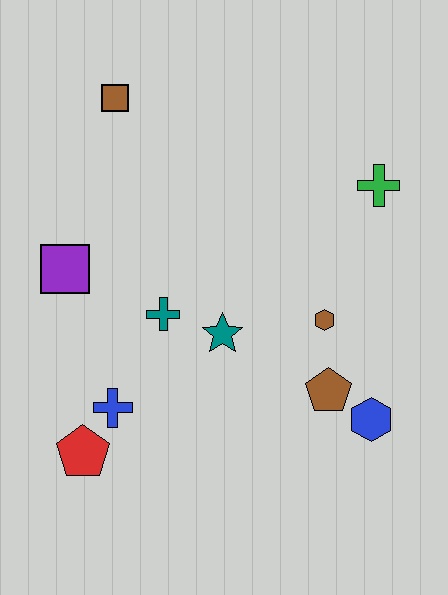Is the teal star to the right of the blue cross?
Yes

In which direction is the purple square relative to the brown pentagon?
The purple square is to the left of the brown pentagon.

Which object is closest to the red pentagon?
The blue cross is closest to the red pentagon.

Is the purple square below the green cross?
Yes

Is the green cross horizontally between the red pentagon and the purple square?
No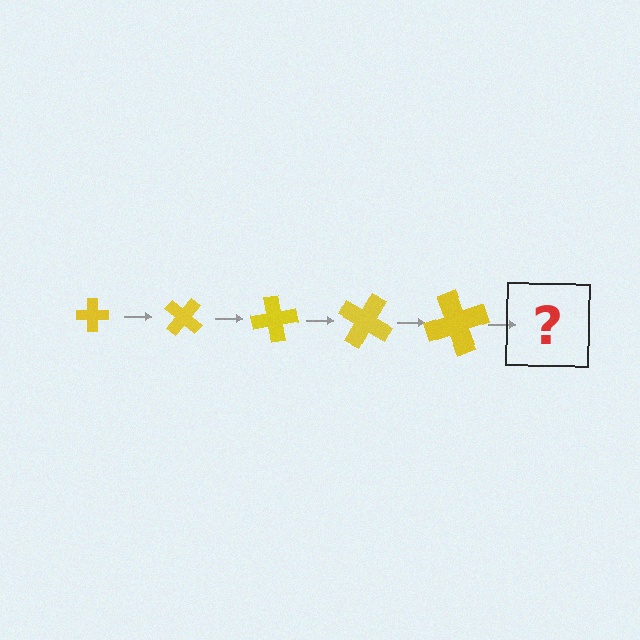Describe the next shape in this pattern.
It should be a cross, larger than the previous one and rotated 200 degrees from the start.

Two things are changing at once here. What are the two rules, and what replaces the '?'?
The two rules are that the cross grows larger each step and it rotates 40 degrees each step. The '?' should be a cross, larger than the previous one and rotated 200 degrees from the start.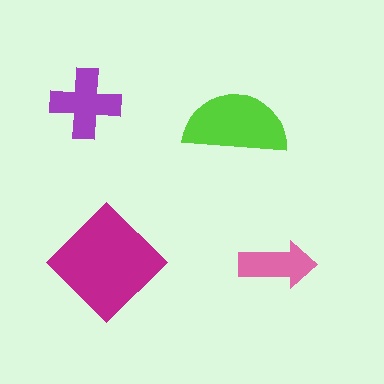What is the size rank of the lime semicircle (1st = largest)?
2nd.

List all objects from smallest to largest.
The pink arrow, the purple cross, the lime semicircle, the magenta diamond.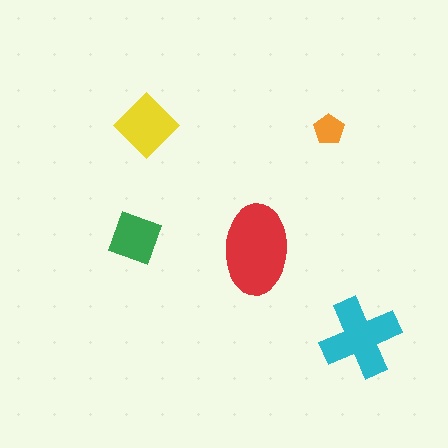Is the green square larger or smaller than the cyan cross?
Smaller.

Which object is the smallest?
The orange pentagon.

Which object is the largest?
The red ellipse.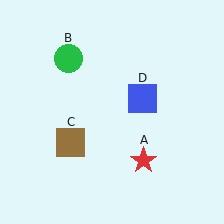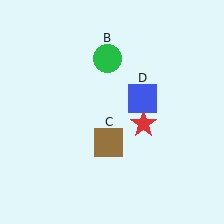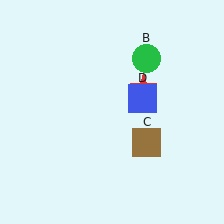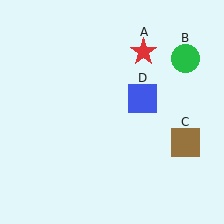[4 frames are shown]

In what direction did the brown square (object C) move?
The brown square (object C) moved right.